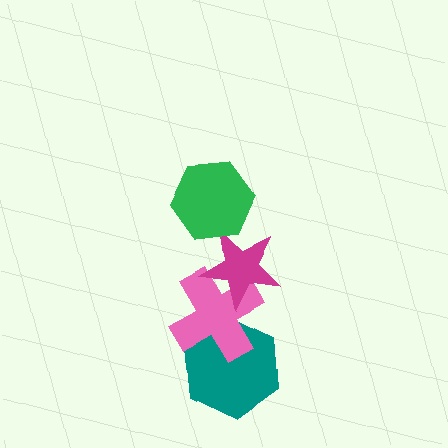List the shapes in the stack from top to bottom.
From top to bottom: the green hexagon, the magenta star, the pink cross, the teal hexagon.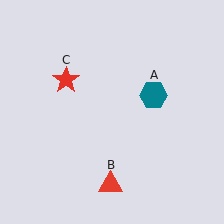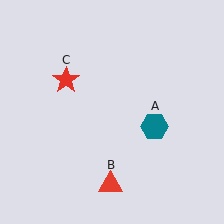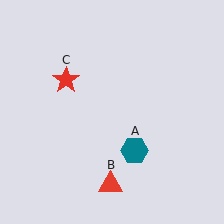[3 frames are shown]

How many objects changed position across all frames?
1 object changed position: teal hexagon (object A).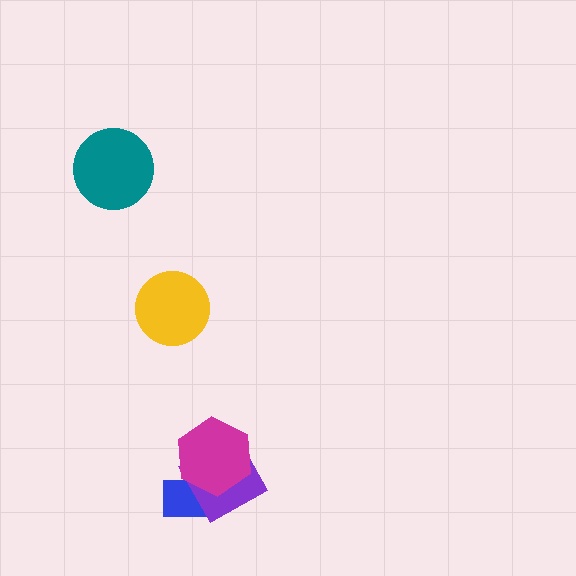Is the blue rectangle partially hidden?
Yes, it is partially covered by another shape.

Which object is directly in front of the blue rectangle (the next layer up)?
The purple square is directly in front of the blue rectangle.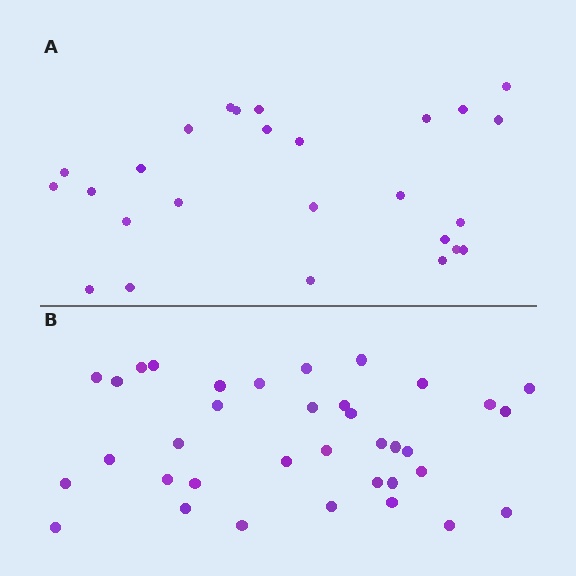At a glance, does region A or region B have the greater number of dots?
Region B (the bottom region) has more dots.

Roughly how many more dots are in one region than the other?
Region B has roughly 10 or so more dots than region A.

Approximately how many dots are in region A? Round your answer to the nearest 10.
About 30 dots. (The exact count is 26, which rounds to 30.)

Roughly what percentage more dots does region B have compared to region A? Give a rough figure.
About 40% more.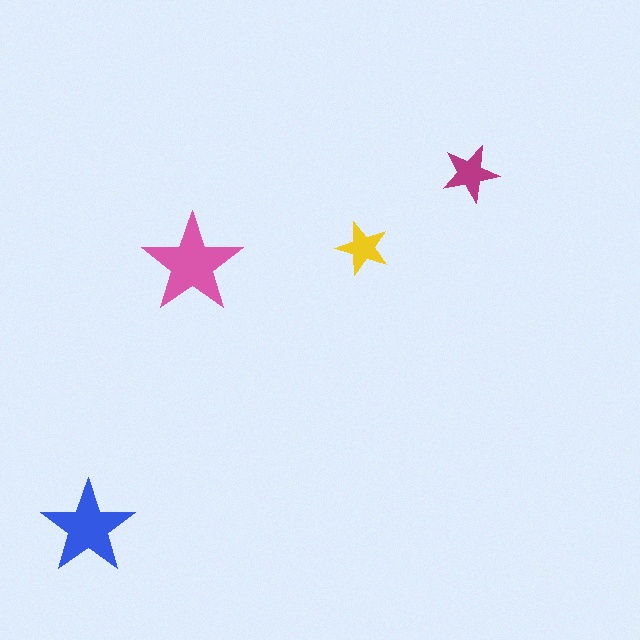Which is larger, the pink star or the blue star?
The pink one.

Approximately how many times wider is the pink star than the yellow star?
About 2 times wider.